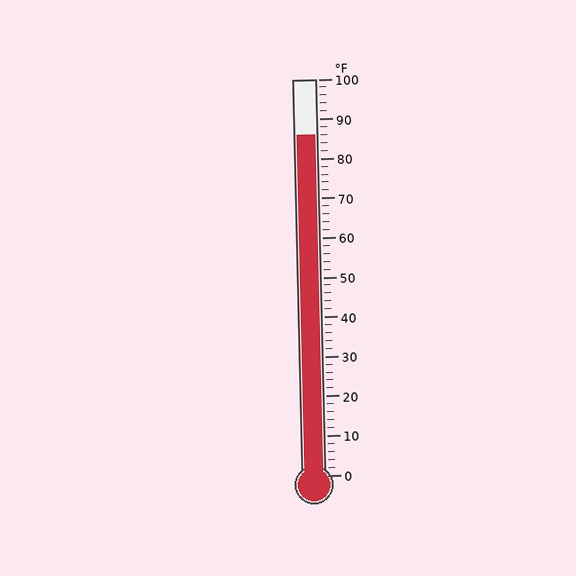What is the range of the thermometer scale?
The thermometer scale ranges from 0°F to 100°F.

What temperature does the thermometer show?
The thermometer shows approximately 86°F.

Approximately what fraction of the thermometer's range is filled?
The thermometer is filled to approximately 85% of its range.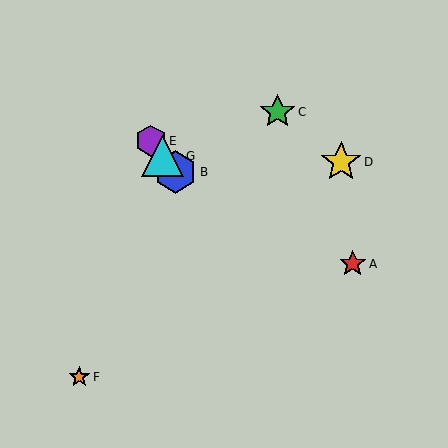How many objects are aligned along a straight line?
3 objects (B, E, G) are aligned along a straight line.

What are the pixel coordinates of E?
Object E is at (151, 141).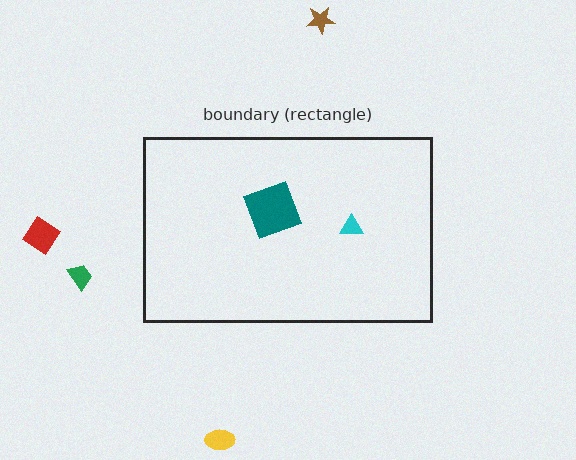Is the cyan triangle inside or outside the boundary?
Inside.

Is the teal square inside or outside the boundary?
Inside.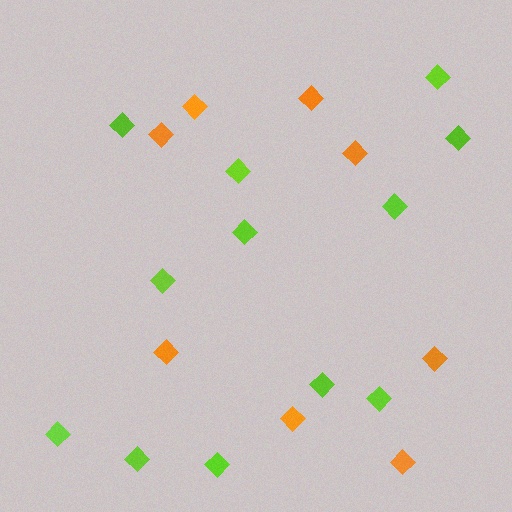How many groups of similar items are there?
There are 2 groups: one group of lime diamonds (12) and one group of orange diamonds (8).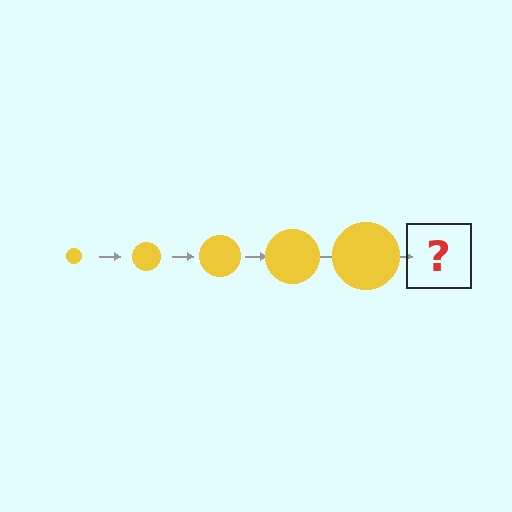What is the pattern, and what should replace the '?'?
The pattern is that the circle gets progressively larger each step. The '?' should be a yellow circle, larger than the previous one.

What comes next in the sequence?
The next element should be a yellow circle, larger than the previous one.